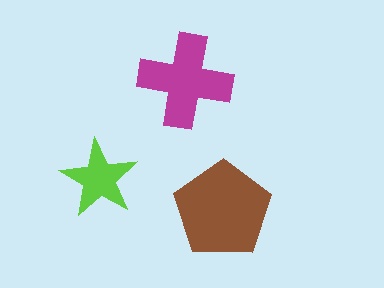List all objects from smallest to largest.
The lime star, the magenta cross, the brown pentagon.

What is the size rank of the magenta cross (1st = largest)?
2nd.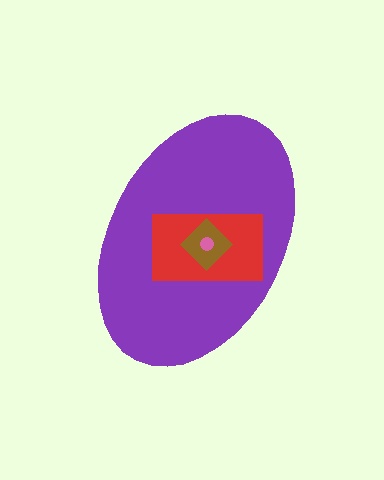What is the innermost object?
The pink circle.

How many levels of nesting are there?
4.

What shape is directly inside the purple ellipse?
The red rectangle.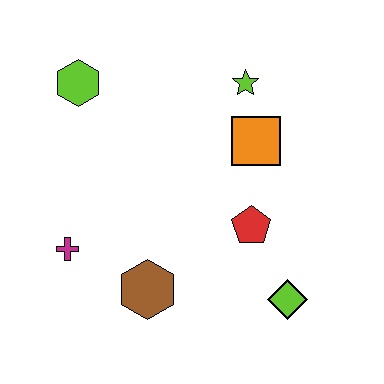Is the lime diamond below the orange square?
Yes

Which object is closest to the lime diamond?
The red pentagon is closest to the lime diamond.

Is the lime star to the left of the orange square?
Yes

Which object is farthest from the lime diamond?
The lime hexagon is farthest from the lime diamond.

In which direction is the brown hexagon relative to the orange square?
The brown hexagon is below the orange square.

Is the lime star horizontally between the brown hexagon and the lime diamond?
Yes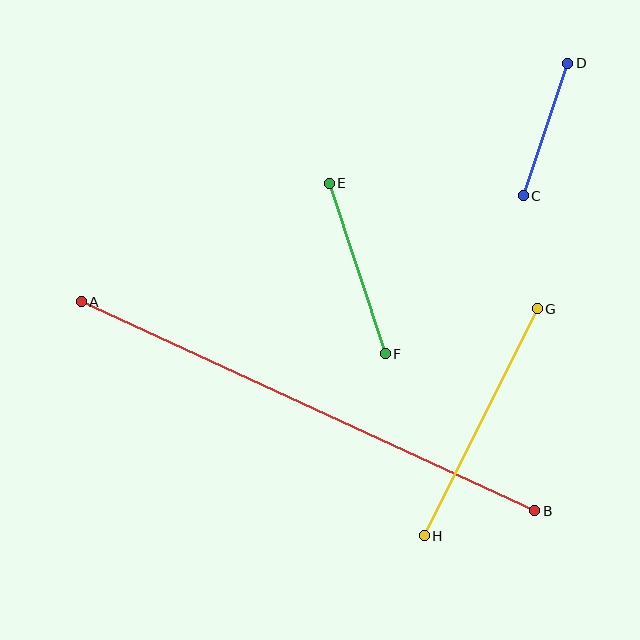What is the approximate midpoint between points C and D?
The midpoint is at approximately (546, 130) pixels.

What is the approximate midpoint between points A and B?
The midpoint is at approximately (308, 406) pixels.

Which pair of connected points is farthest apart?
Points A and B are farthest apart.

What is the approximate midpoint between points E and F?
The midpoint is at approximately (357, 269) pixels.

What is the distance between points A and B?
The distance is approximately 500 pixels.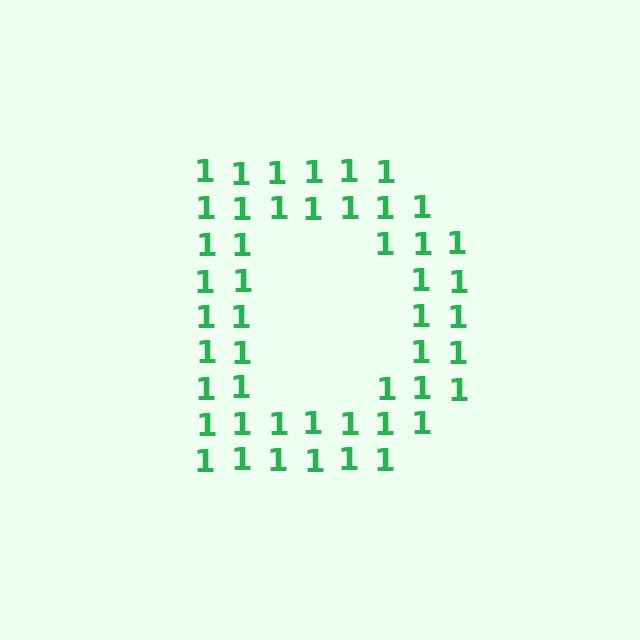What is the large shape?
The large shape is the letter D.